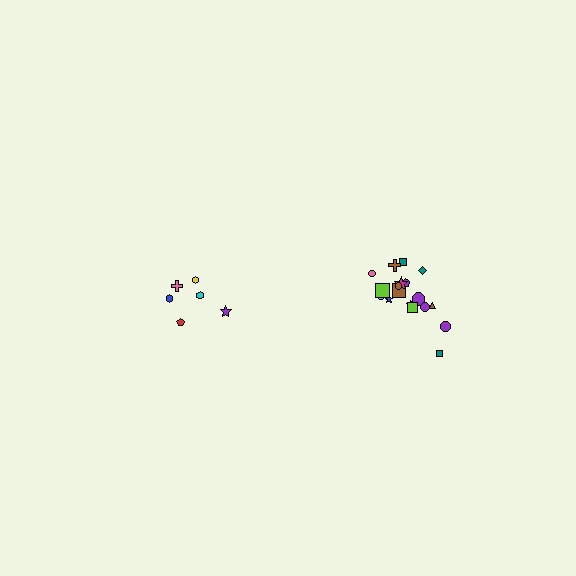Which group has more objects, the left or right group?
The right group.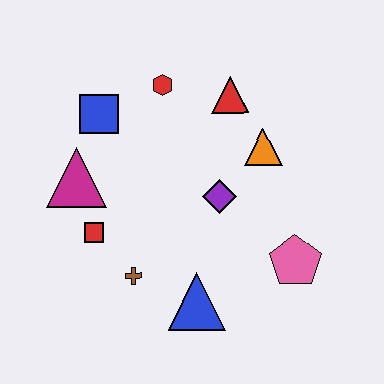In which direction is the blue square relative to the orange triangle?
The blue square is to the left of the orange triangle.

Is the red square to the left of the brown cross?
Yes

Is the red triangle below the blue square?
No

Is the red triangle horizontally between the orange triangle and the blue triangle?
Yes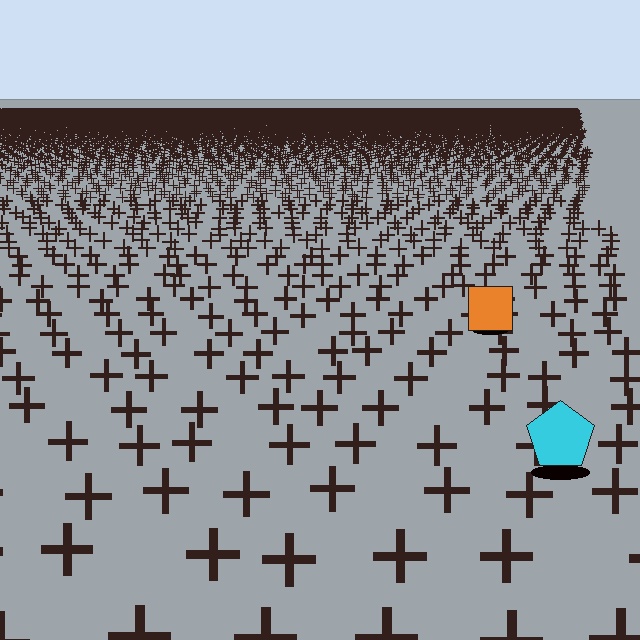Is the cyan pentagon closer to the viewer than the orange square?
Yes. The cyan pentagon is closer — you can tell from the texture gradient: the ground texture is coarser near it.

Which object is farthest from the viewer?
The orange square is farthest from the viewer. It appears smaller and the ground texture around it is denser.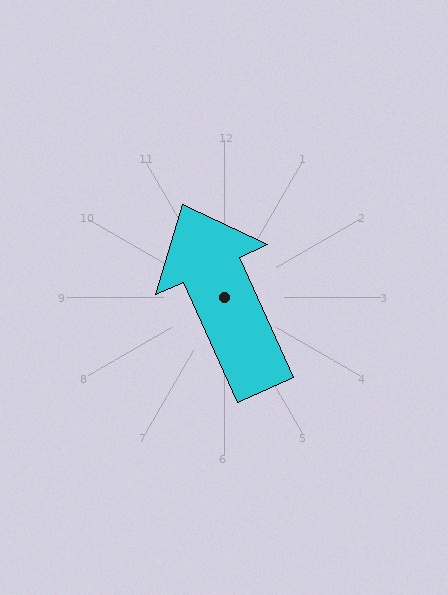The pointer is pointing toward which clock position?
Roughly 11 o'clock.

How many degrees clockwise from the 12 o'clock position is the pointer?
Approximately 336 degrees.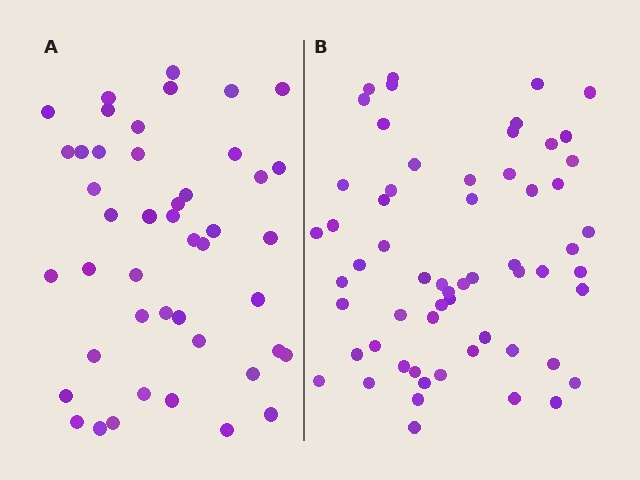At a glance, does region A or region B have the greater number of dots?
Region B (the right region) has more dots.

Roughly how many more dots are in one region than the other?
Region B has approximately 15 more dots than region A.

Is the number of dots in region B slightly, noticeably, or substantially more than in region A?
Region B has noticeably more, but not dramatically so. The ratio is roughly 1.3 to 1.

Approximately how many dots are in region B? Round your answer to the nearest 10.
About 60 dots.